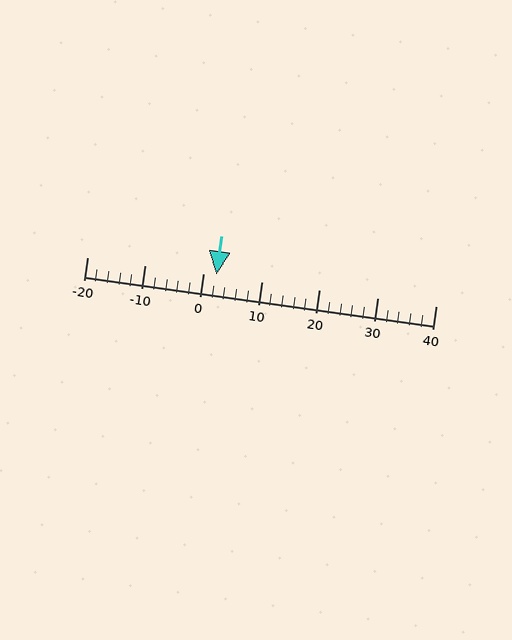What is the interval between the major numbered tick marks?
The major tick marks are spaced 10 units apart.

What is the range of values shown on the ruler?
The ruler shows values from -20 to 40.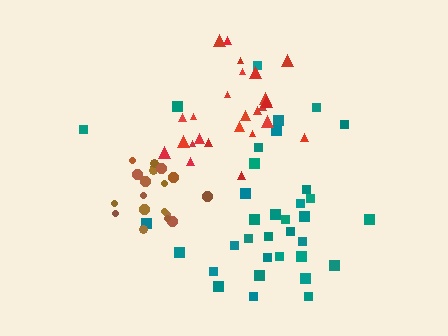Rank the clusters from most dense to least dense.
brown, red, teal.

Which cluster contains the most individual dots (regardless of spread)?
Teal (35).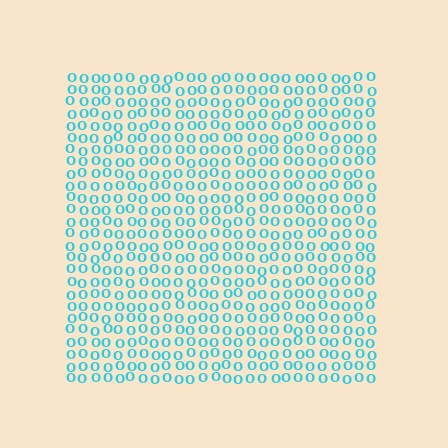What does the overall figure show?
The overall figure shows a square.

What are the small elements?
The small elements are letter O's.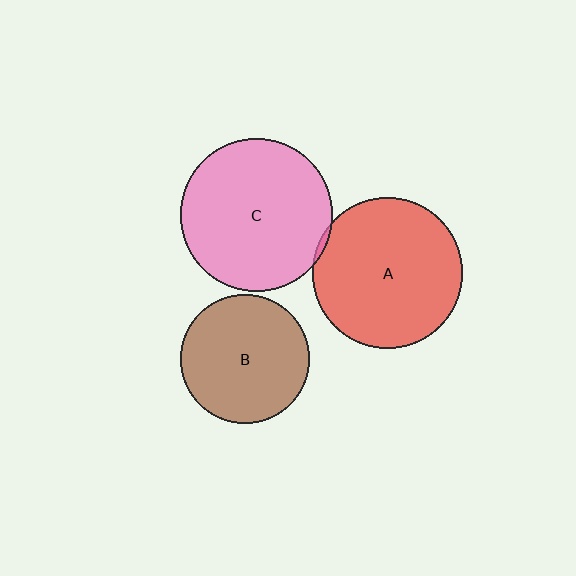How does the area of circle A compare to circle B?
Approximately 1.4 times.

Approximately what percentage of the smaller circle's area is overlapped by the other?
Approximately 5%.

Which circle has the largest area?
Circle C (pink).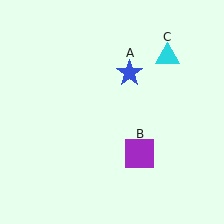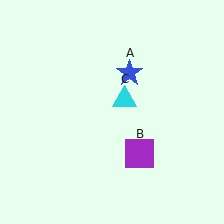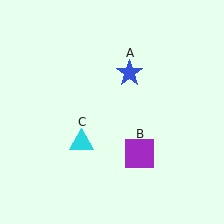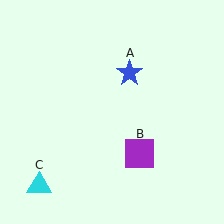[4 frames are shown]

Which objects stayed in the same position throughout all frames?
Blue star (object A) and purple square (object B) remained stationary.